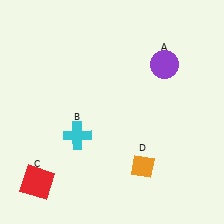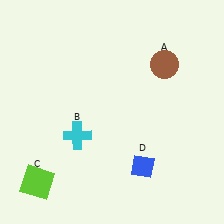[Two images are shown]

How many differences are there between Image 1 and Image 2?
There are 3 differences between the two images.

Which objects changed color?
A changed from purple to brown. C changed from red to lime. D changed from orange to blue.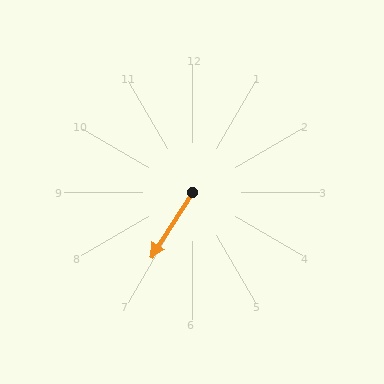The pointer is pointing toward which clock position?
Roughly 7 o'clock.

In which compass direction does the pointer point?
Southwest.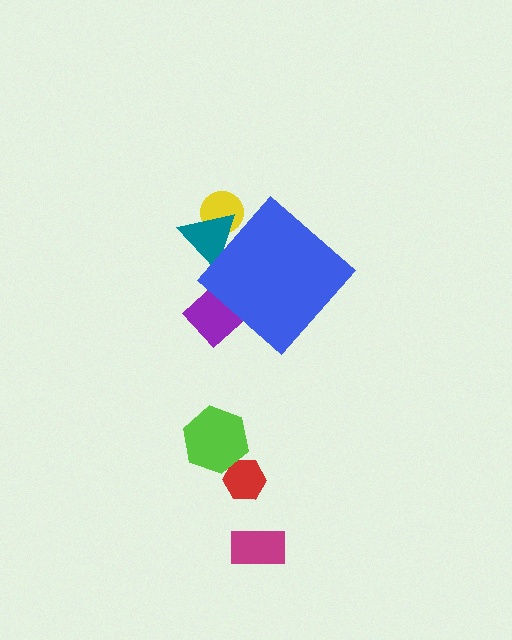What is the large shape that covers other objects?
A blue diamond.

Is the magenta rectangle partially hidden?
No, the magenta rectangle is fully visible.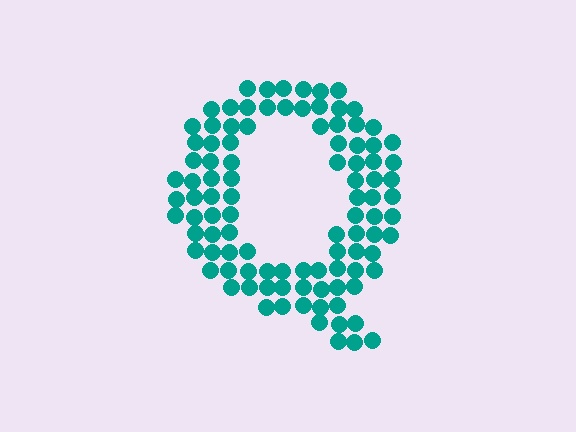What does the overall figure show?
The overall figure shows the letter Q.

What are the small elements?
The small elements are circles.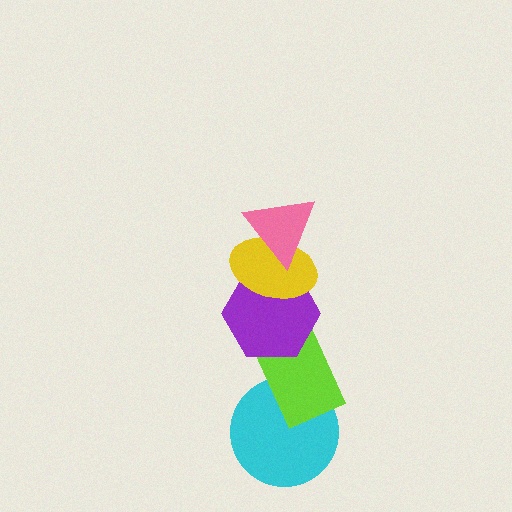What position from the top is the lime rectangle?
The lime rectangle is 4th from the top.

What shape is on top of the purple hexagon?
The yellow ellipse is on top of the purple hexagon.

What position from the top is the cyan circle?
The cyan circle is 5th from the top.